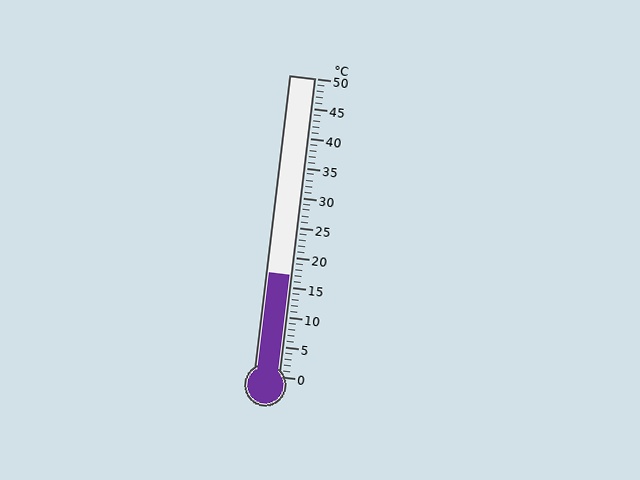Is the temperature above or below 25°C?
The temperature is below 25°C.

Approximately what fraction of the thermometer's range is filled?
The thermometer is filled to approximately 35% of its range.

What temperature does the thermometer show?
The thermometer shows approximately 17°C.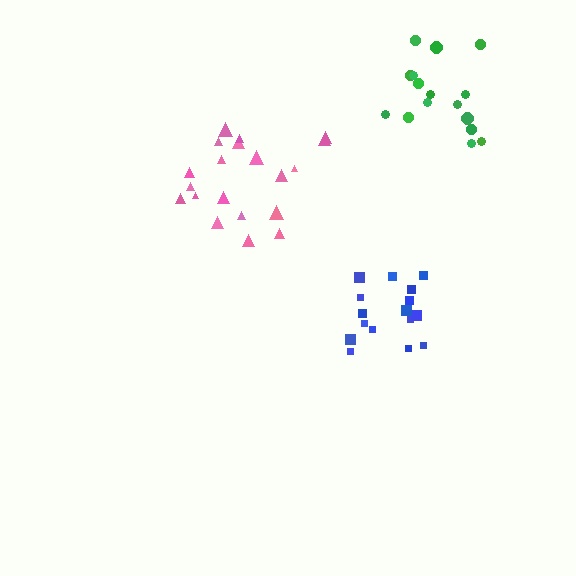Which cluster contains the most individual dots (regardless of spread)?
Pink (20).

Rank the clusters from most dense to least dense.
blue, green, pink.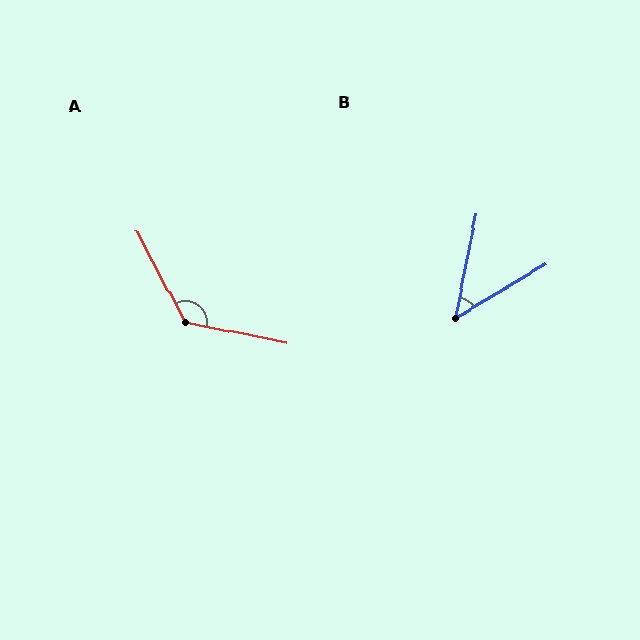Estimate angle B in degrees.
Approximately 48 degrees.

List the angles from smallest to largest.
B (48°), A (129°).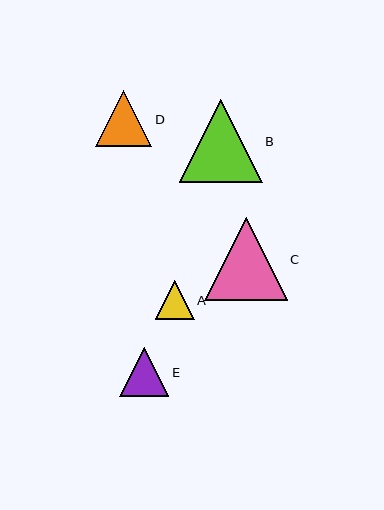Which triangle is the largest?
Triangle B is the largest with a size of approximately 83 pixels.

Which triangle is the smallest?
Triangle A is the smallest with a size of approximately 39 pixels.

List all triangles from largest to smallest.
From largest to smallest: B, C, D, E, A.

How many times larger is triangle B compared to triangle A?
Triangle B is approximately 2.1 times the size of triangle A.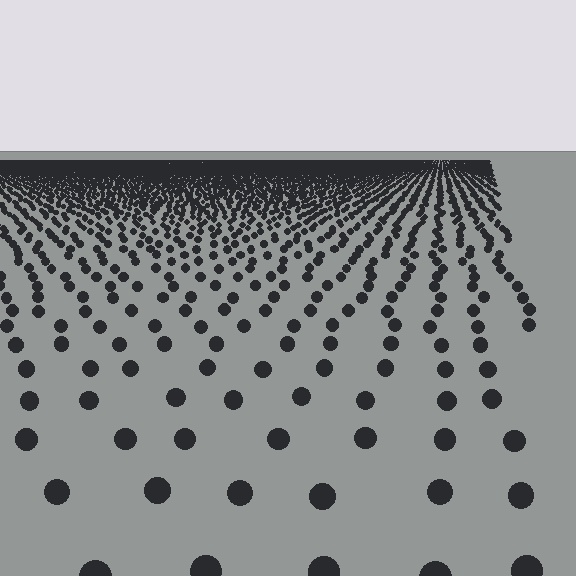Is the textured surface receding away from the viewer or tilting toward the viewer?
The surface is receding away from the viewer. Texture elements get smaller and denser toward the top.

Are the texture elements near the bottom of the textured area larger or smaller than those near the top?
Larger. Near the bottom, elements are closer to the viewer and appear at a bigger on-screen size.